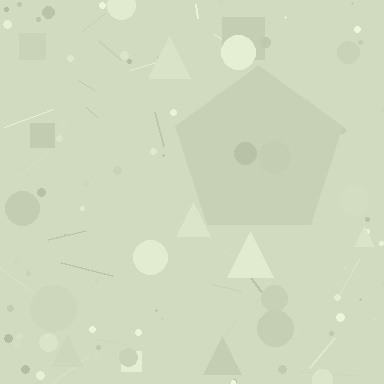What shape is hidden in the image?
A pentagon is hidden in the image.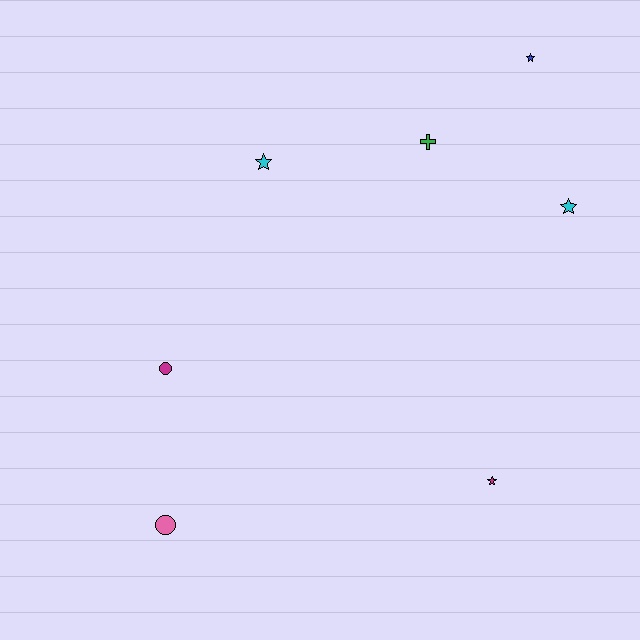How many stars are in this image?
There are 4 stars.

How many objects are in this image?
There are 7 objects.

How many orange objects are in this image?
There are no orange objects.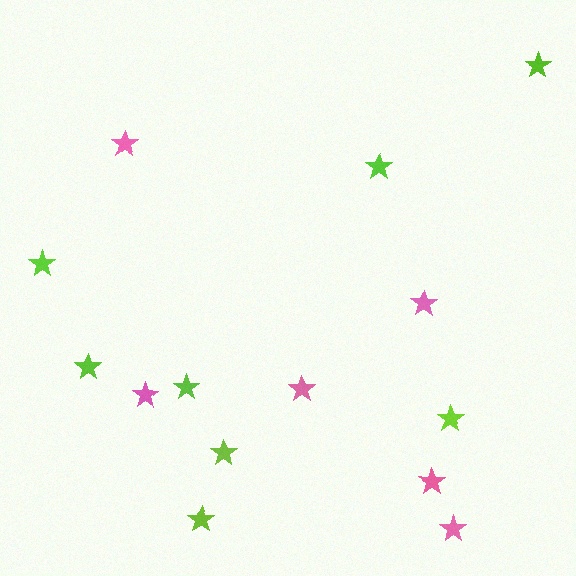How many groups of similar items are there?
There are 2 groups: one group of pink stars (6) and one group of lime stars (8).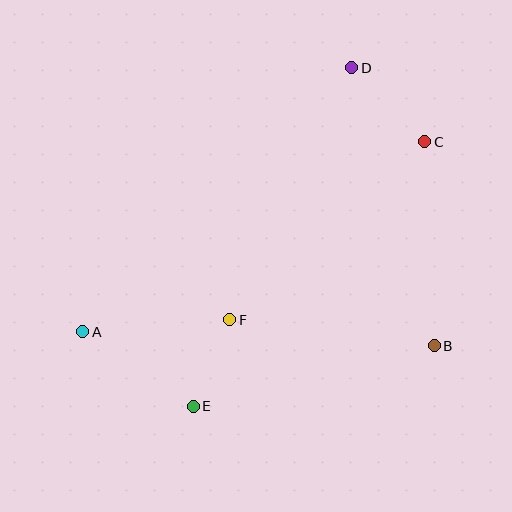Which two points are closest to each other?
Points E and F are closest to each other.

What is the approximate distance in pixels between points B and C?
The distance between B and C is approximately 204 pixels.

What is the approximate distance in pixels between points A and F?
The distance between A and F is approximately 147 pixels.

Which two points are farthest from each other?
Points A and C are farthest from each other.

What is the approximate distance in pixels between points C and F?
The distance between C and F is approximately 264 pixels.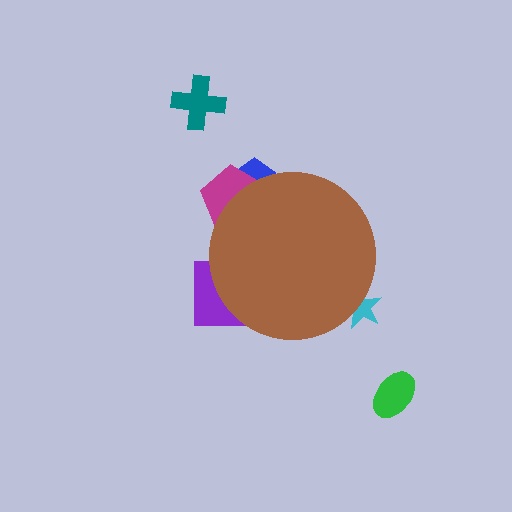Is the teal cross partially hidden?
No, the teal cross is fully visible.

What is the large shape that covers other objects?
A brown circle.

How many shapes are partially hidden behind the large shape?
4 shapes are partially hidden.